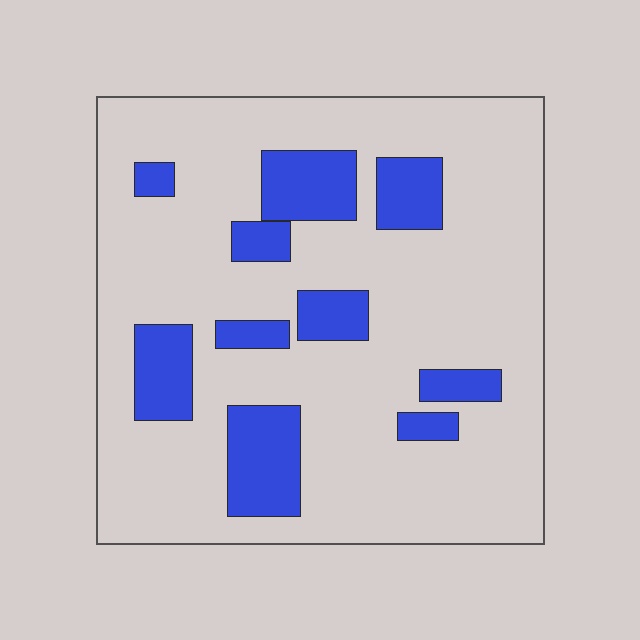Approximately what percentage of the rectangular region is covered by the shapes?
Approximately 20%.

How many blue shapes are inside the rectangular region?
10.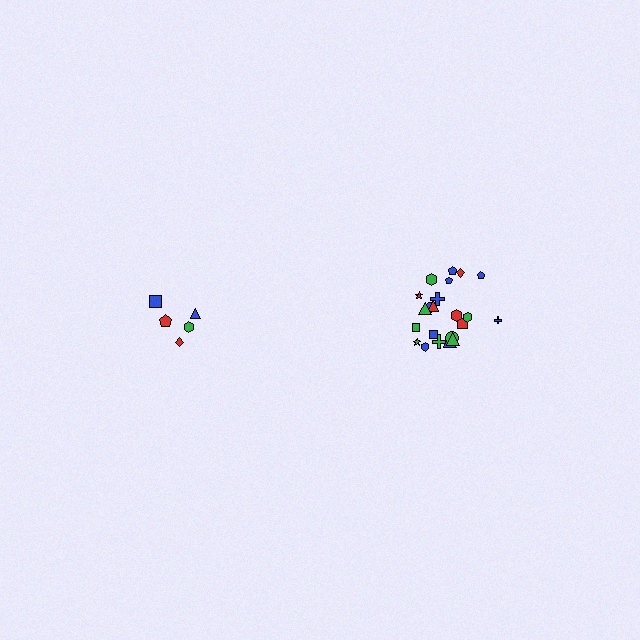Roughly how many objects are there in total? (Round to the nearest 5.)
Roughly 25 objects in total.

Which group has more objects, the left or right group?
The right group.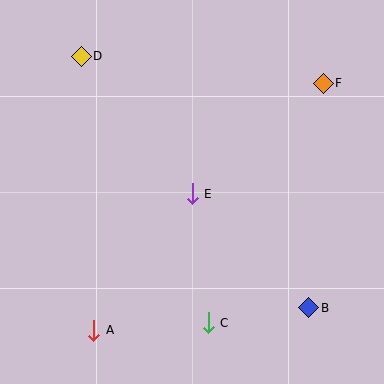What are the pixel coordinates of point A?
Point A is at (94, 330).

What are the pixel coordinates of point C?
Point C is at (208, 323).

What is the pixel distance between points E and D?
The distance between E and D is 177 pixels.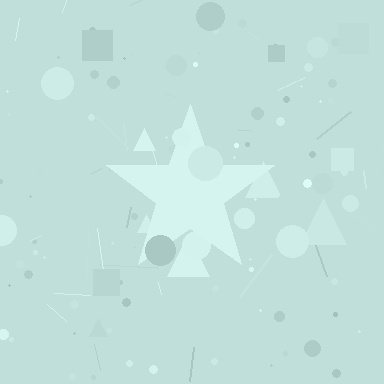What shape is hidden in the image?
A star is hidden in the image.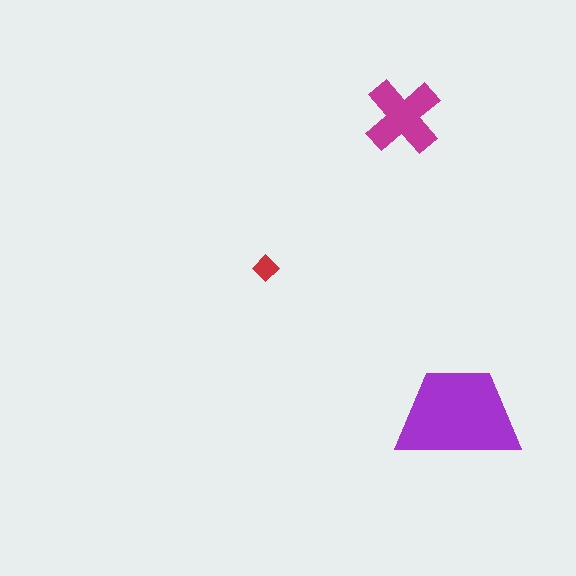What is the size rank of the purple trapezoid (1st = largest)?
1st.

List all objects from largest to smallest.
The purple trapezoid, the magenta cross, the red diamond.